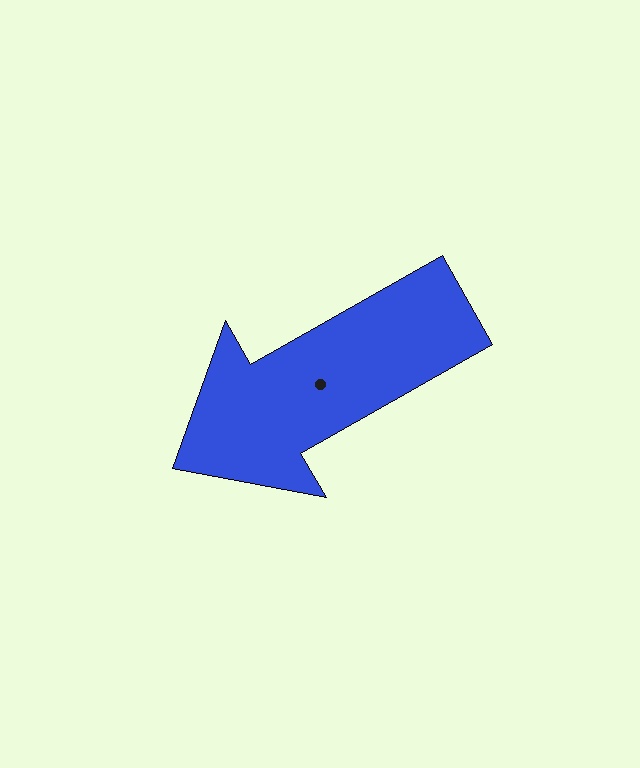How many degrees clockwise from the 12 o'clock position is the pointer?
Approximately 240 degrees.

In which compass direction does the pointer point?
Southwest.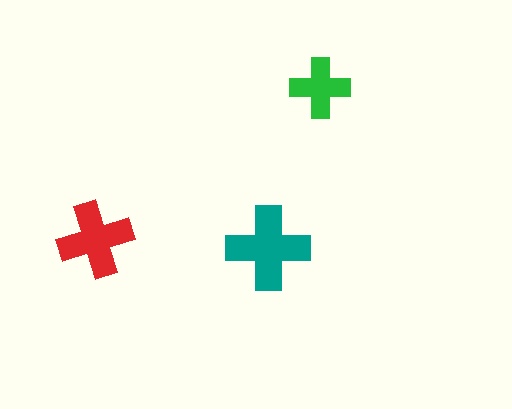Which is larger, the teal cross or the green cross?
The teal one.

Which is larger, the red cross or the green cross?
The red one.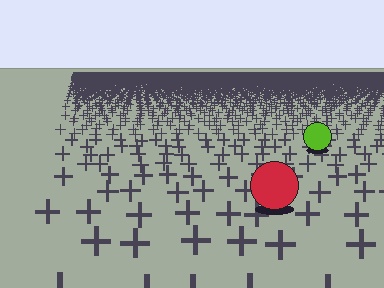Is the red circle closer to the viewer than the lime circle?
Yes. The red circle is closer — you can tell from the texture gradient: the ground texture is coarser near it.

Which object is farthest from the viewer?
The lime circle is farthest from the viewer. It appears smaller and the ground texture around it is denser.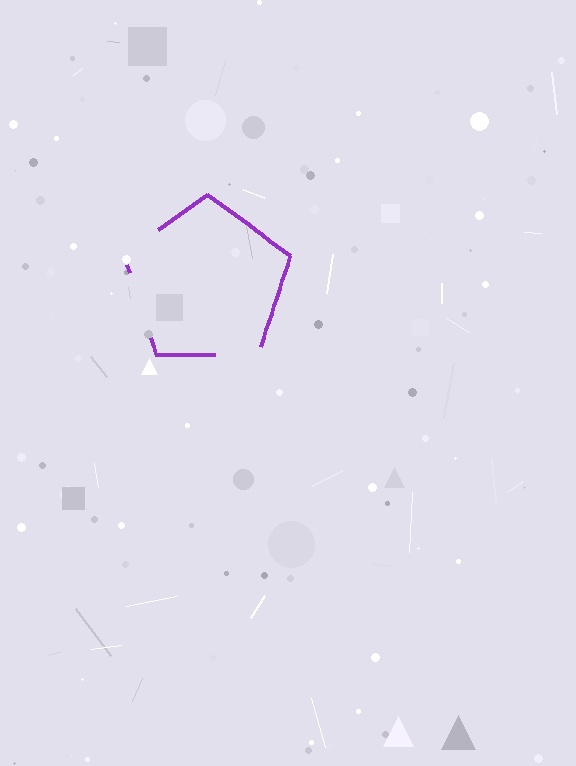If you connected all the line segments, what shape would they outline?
They would outline a pentagon.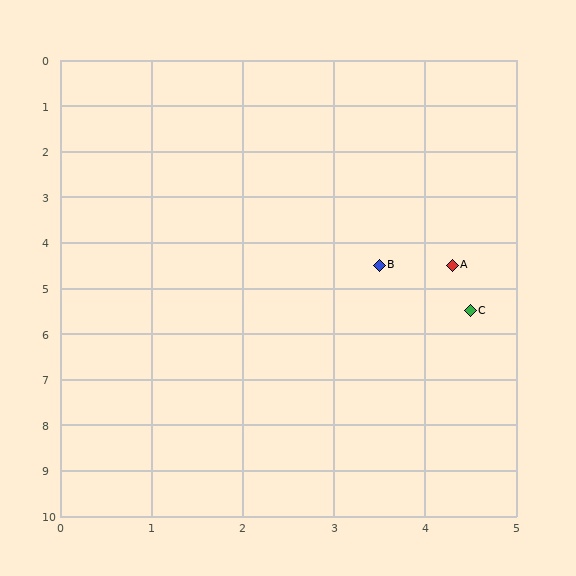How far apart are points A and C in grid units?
Points A and C are about 1.0 grid units apart.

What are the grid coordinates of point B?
Point B is at approximately (3.5, 4.5).